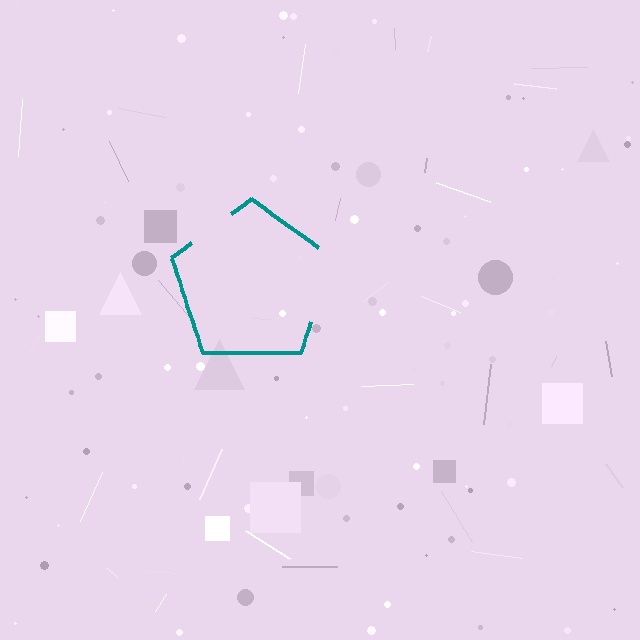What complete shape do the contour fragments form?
The contour fragments form a pentagon.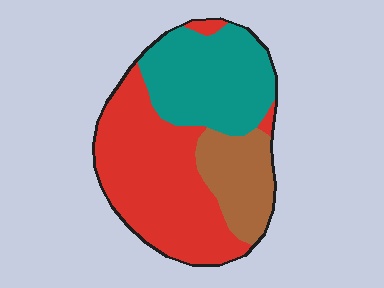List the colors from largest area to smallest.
From largest to smallest: red, teal, brown.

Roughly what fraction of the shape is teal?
Teal covers 33% of the shape.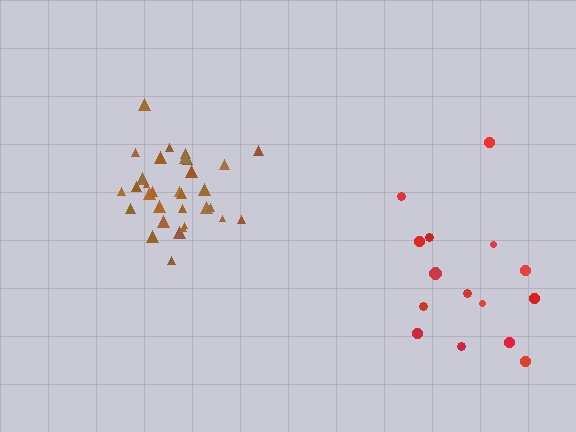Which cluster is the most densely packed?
Brown.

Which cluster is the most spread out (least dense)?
Red.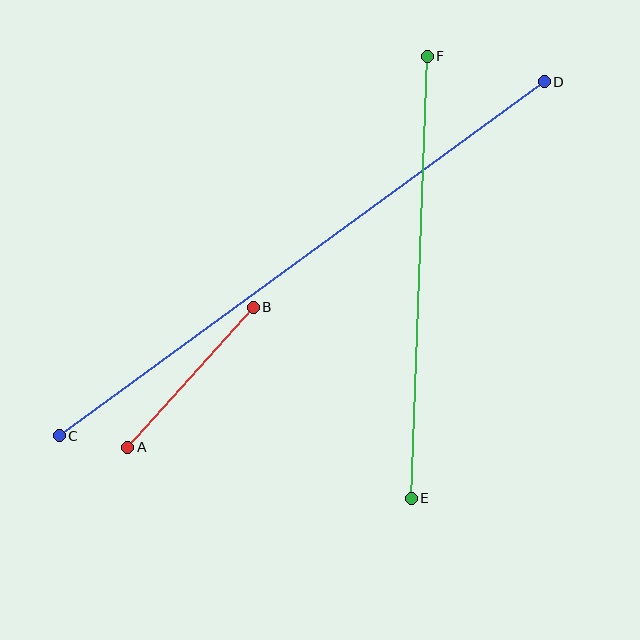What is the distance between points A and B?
The distance is approximately 189 pixels.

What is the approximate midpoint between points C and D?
The midpoint is at approximately (302, 259) pixels.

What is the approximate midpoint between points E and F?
The midpoint is at approximately (419, 277) pixels.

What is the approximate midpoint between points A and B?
The midpoint is at approximately (191, 377) pixels.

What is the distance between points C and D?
The distance is approximately 600 pixels.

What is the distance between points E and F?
The distance is approximately 442 pixels.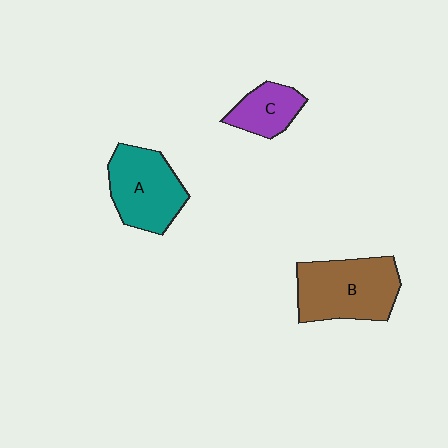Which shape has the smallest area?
Shape C (purple).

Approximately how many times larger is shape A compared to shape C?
Approximately 1.7 times.